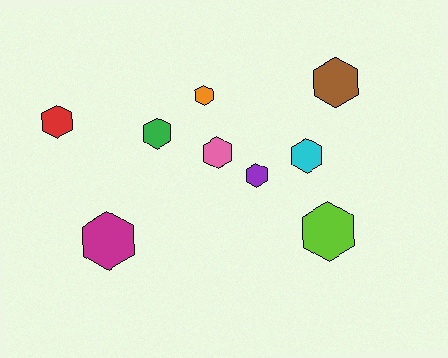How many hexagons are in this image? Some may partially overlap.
There are 9 hexagons.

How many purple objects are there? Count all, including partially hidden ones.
There is 1 purple object.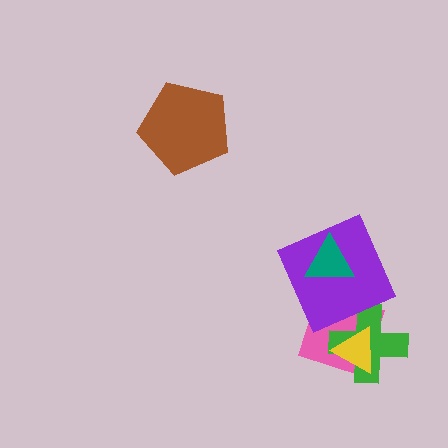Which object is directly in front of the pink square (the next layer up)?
The green cross is directly in front of the pink square.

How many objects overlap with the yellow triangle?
2 objects overlap with the yellow triangle.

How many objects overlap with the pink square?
3 objects overlap with the pink square.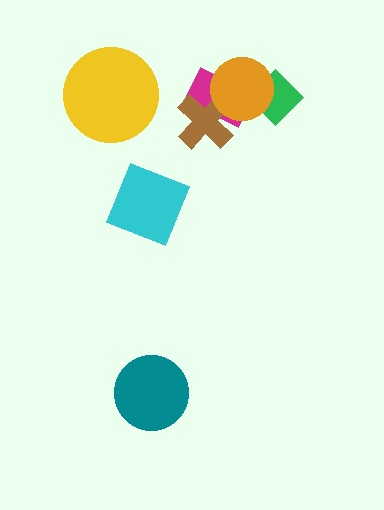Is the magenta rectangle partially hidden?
Yes, it is partially covered by another shape.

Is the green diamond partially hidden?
Yes, it is partially covered by another shape.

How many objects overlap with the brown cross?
2 objects overlap with the brown cross.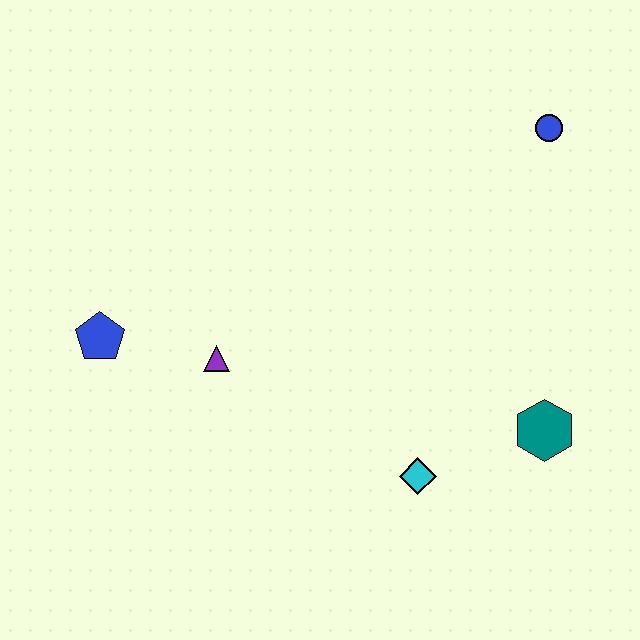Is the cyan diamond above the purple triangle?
No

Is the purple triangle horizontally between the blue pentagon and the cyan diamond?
Yes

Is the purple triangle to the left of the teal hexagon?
Yes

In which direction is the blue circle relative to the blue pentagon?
The blue circle is to the right of the blue pentagon.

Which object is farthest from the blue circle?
The blue pentagon is farthest from the blue circle.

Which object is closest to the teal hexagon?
The cyan diamond is closest to the teal hexagon.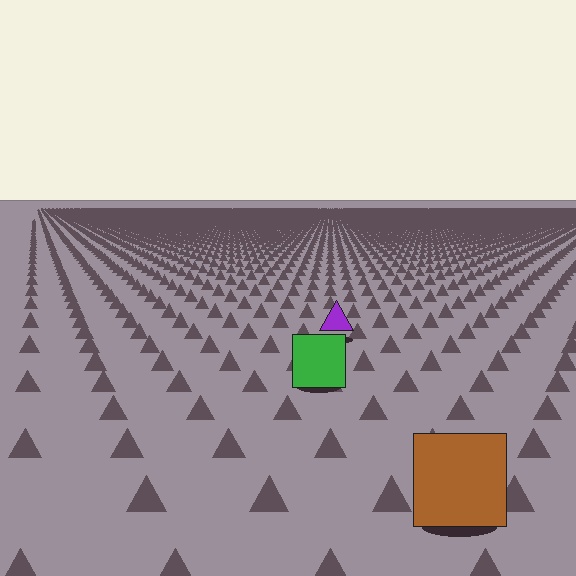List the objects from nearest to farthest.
From nearest to farthest: the brown square, the green square, the purple triangle.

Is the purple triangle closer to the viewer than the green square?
No. The green square is closer — you can tell from the texture gradient: the ground texture is coarser near it.